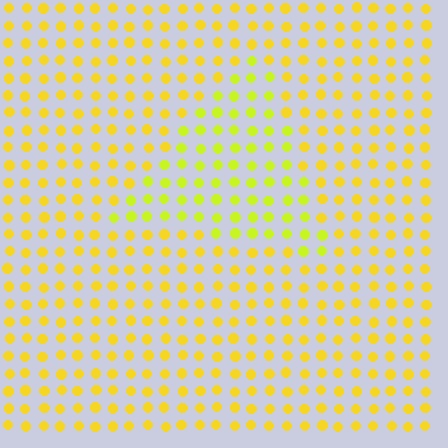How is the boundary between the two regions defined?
The boundary is defined purely by a slight shift in hue (about 22 degrees). Spacing, size, and orientation are identical on both sides.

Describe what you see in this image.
The image is filled with small yellow elements in a uniform arrangement. A triangle-shaped region is visible where the elements are tinted to a slightly different hue, forming a subtle color boundary.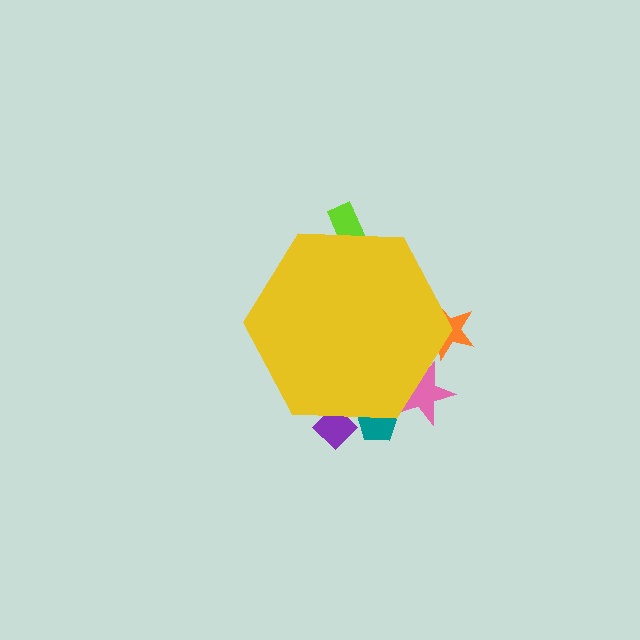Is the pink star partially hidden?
Yes, the pink star is partially hidden behind the yellow hexagon.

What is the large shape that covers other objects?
A yellow hexagon.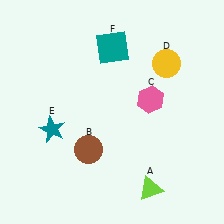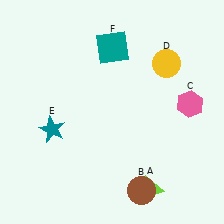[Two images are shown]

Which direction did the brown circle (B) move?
The brown circle (B) moved right.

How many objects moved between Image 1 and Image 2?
2 objects moved between the two images.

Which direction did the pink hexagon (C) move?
The pink hexagon (C) moved right.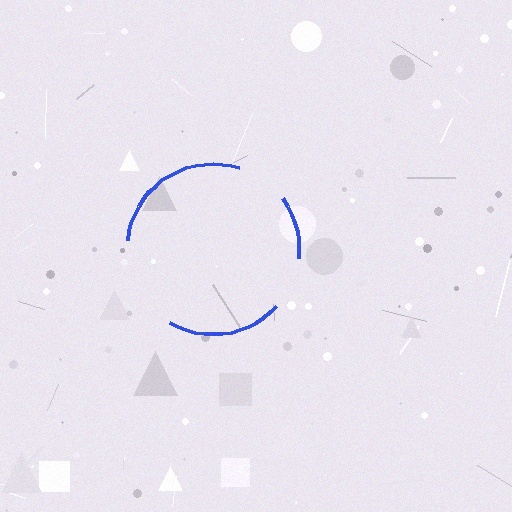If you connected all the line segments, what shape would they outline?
They would outline a circle.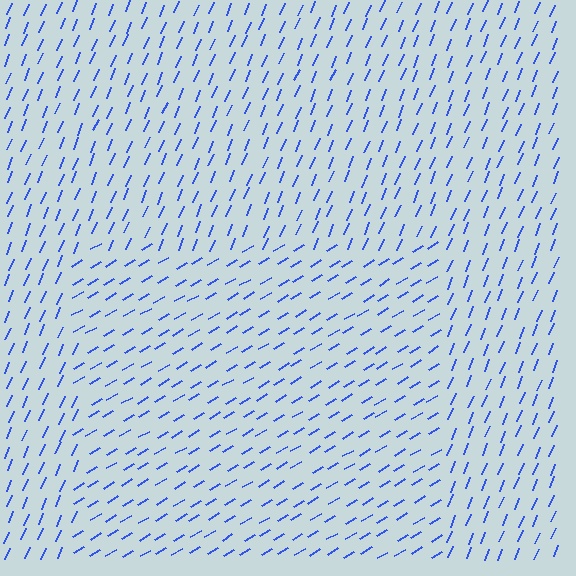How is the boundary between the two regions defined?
The boundary is defined purely by a change in line orientation (approximately 37 degrees difference). All lines are the same color and thickness.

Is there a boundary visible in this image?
Yes, there is a texture boundary formed by a change in line orientation.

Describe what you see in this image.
The image is filled with small blue line segments. A rectangle region in the image has lines oriented differently from the surrounding lines, creating a visible texture boundary.